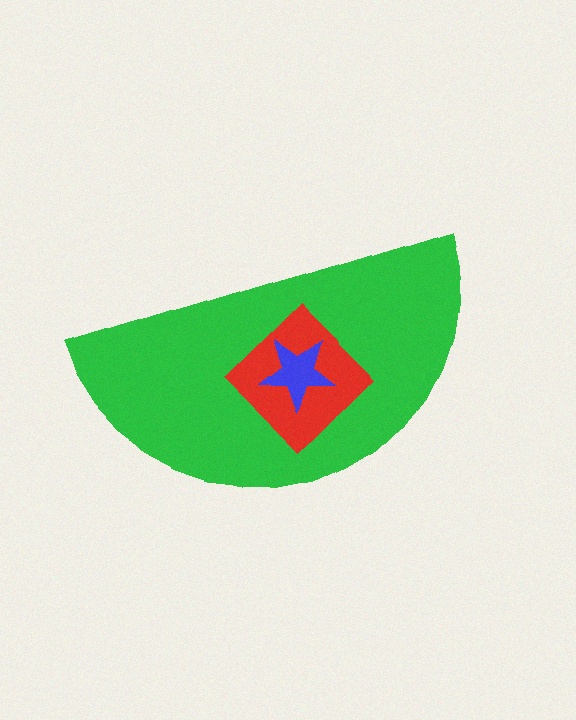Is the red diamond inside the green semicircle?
Yes.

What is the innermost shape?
The blue star.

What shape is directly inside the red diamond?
The blue star.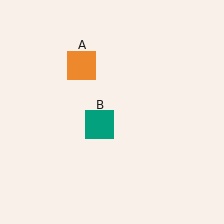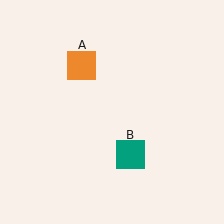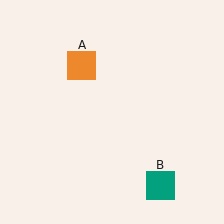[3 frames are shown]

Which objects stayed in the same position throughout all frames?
Orange square (object A) remained stationary.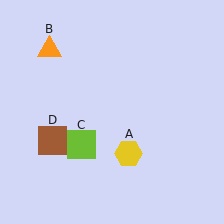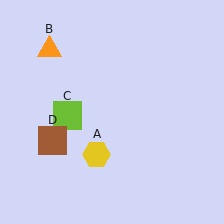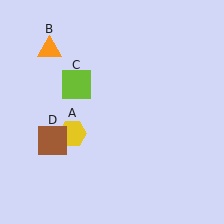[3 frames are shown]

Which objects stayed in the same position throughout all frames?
Orange triangle (object B) and brown square (object D) remained stationary.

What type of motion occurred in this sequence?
The yellow hexagon (object A), lime square (object C) rotated clockwise around the center of the scene.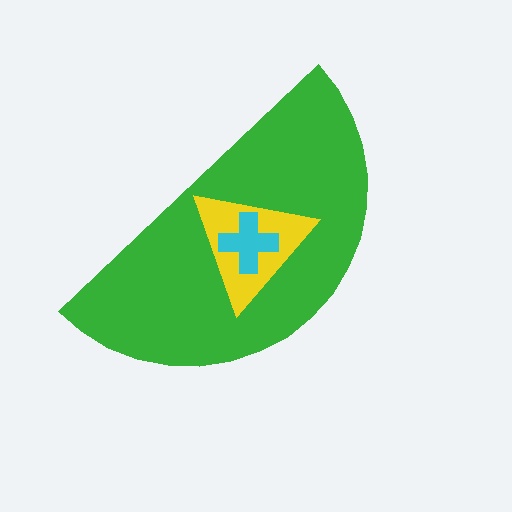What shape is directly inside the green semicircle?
The yellow triangle.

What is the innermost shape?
The cyan cross.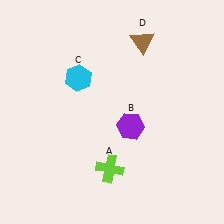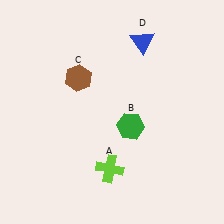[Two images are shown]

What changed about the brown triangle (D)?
In Image 1, D is brown. In Image 2, it changed to blue.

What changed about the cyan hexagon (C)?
In Image 1, C is cyan. In Image 2, it changed to brown.